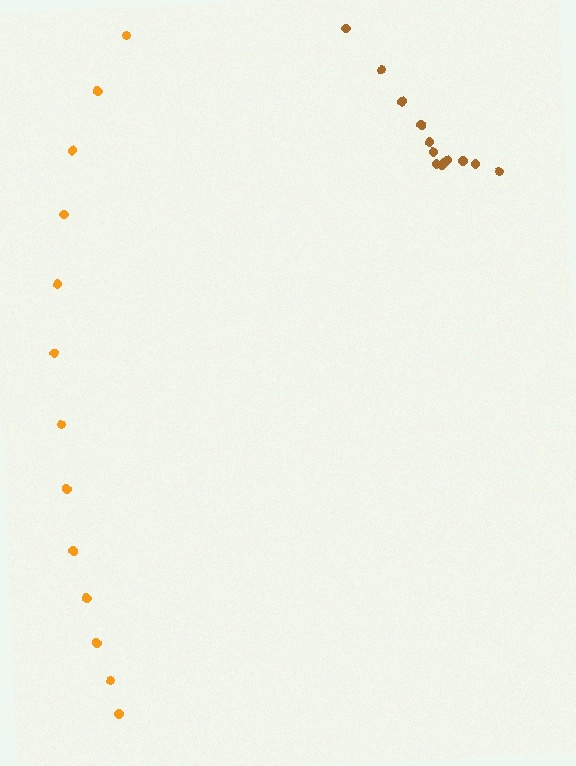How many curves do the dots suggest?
There are 2 distinct paths.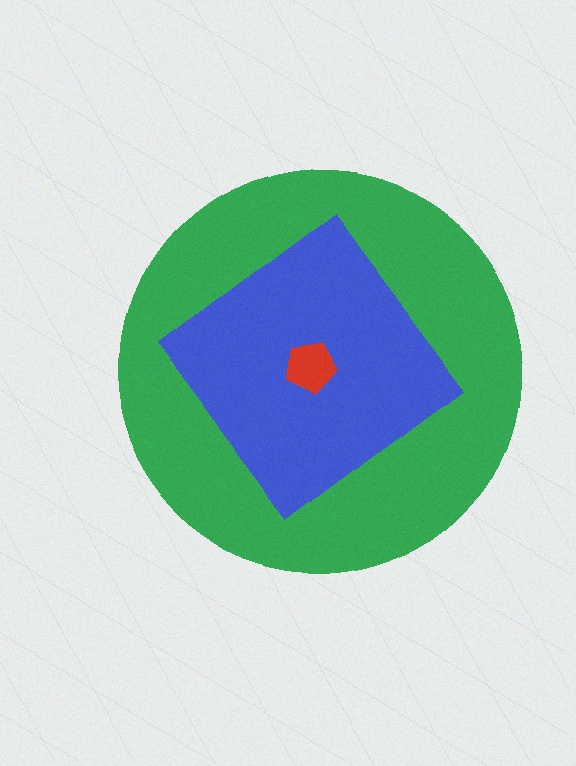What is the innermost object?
The red pentagon.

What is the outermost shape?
The green circle.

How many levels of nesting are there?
3.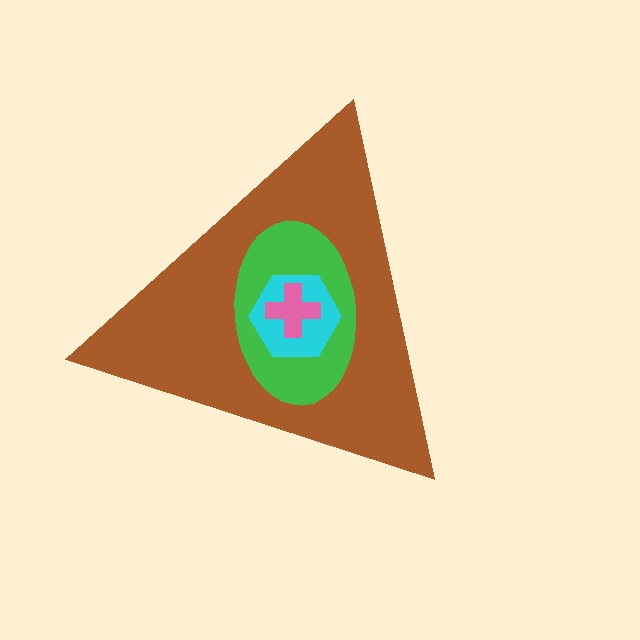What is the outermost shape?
The brown triangle.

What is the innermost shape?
The pink cross.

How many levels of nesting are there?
4.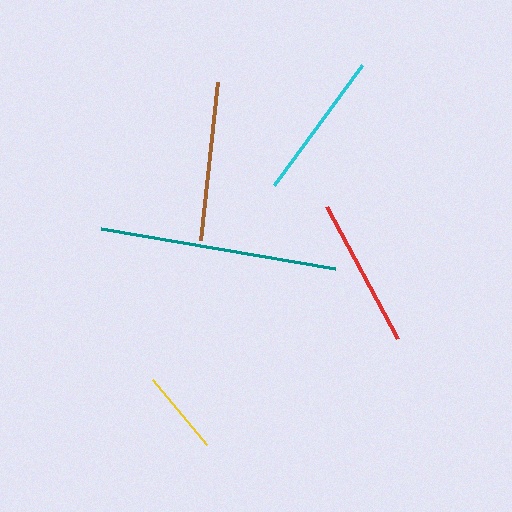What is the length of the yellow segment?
The yellow segment is approximately 85 pixels long.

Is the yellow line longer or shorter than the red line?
The red line is longer than the yellow line.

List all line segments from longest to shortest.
From longest to shortest: teal, brown, red, cyan, yellow.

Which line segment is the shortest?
The yellow line is the shortest at approximately 85 pixels.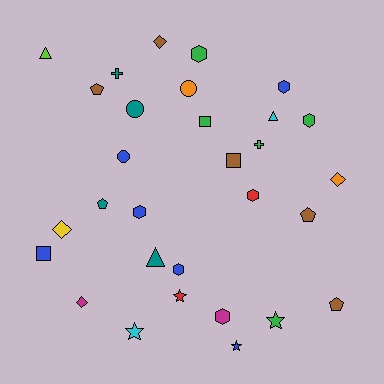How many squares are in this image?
There are 3 squares.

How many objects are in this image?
There are 30 objects.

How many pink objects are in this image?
There are no pink objects.